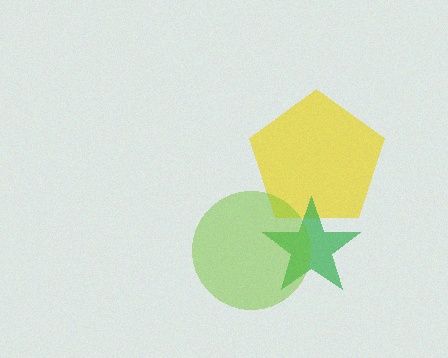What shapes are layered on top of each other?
The layered shapes are: a yellow pentagon, a green star, a lime circle.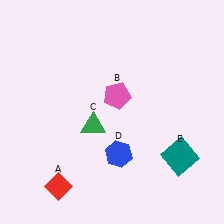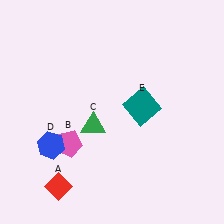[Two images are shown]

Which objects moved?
The objects that moved are: the pink pentagon (B), the blue hexagon (D), the teal square (E).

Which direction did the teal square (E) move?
The teal square (E) moved up.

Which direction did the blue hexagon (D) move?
The blue hexagon (D) moved left.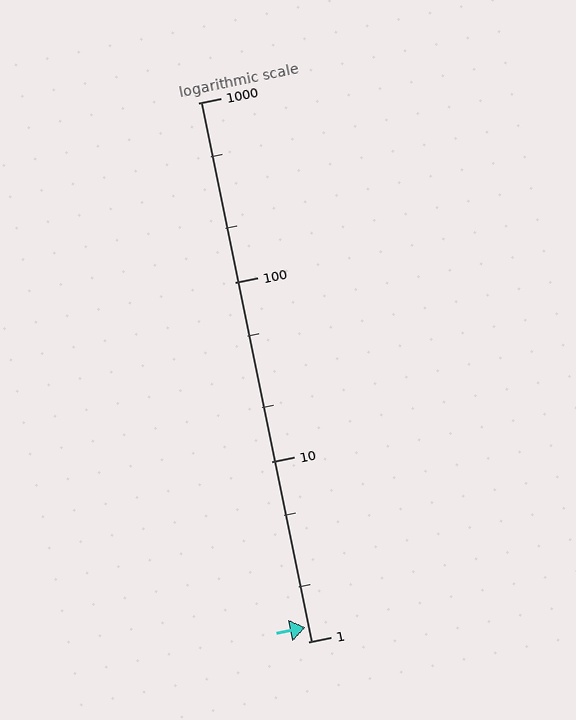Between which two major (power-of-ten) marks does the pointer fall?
The pointer is between 1 and 10.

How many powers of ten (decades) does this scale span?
The scale spans 3 decades, from 1 to 1000.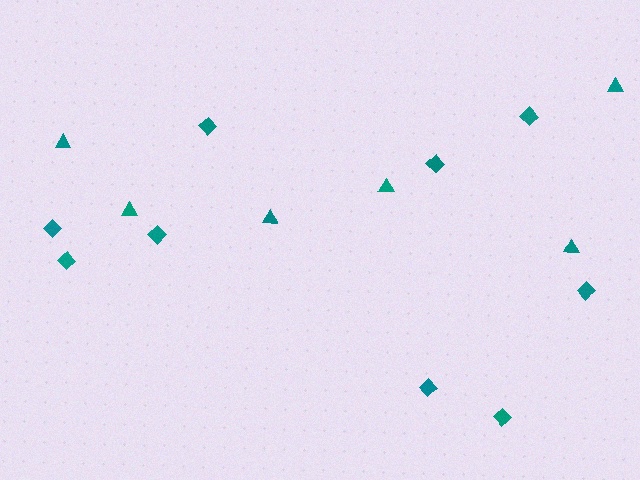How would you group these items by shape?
There are 2 groups: one group of diamonds (9) and one group of triangles (6).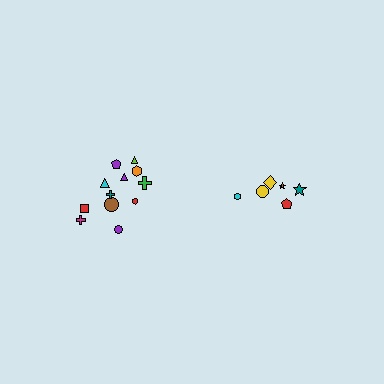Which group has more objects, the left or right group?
The left group.